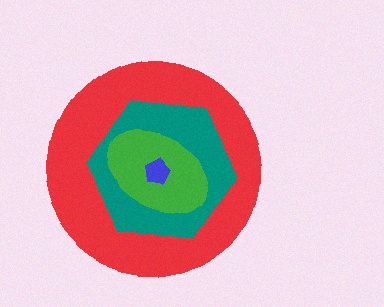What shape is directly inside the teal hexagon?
The green ellipse.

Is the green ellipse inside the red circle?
Yes.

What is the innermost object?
The blue pentagon.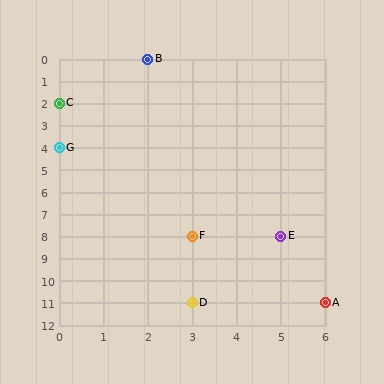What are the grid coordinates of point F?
Point F is at grid coordinates (3, 8).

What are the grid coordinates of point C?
Point C is at grid coordinates (0, 2).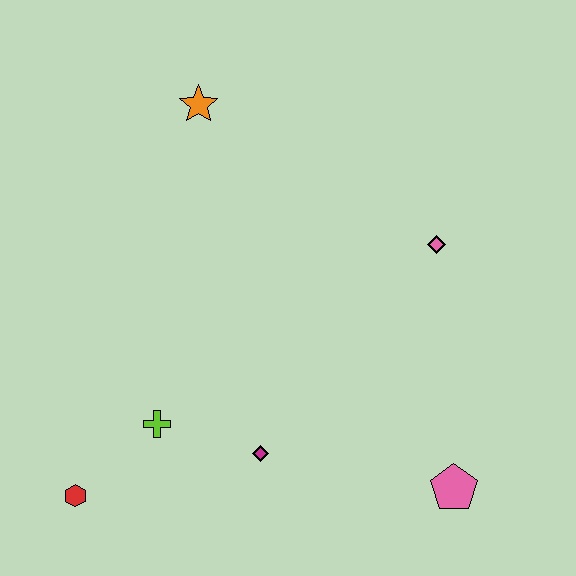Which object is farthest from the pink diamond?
The red hexagon is farthest from the pink diamond.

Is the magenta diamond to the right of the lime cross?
Yes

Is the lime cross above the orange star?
No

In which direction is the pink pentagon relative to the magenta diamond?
The pink pentagon is to the right of the magenta diamond.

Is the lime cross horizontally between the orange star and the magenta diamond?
No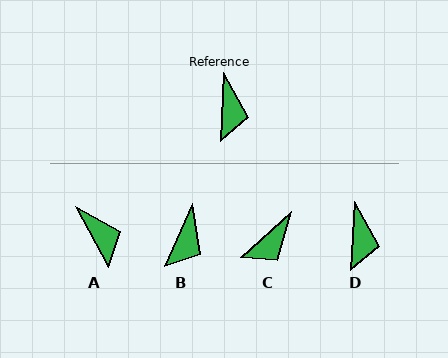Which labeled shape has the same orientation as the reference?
D.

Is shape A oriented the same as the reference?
No, it is off by about 32 degrees.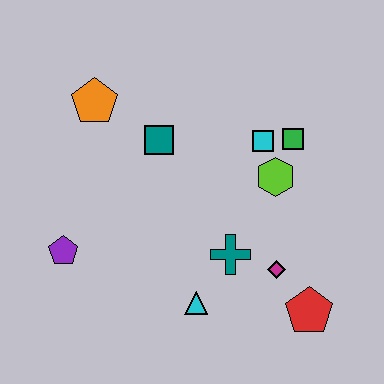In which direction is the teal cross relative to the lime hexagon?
The teal cross is below the lime hexagon.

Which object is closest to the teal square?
The orange pentagon is closest to the teal square.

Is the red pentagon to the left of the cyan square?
No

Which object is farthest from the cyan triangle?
The orange pentagon is farthest from the cyan triangle.